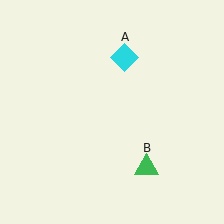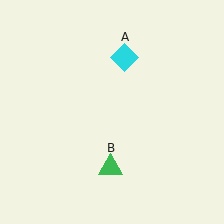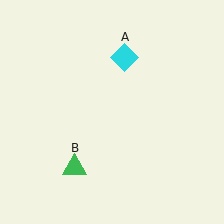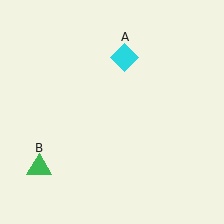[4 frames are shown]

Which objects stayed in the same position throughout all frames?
Cyan diamond (object A) remained stationary.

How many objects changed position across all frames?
1 object changed position: green triangle (object B).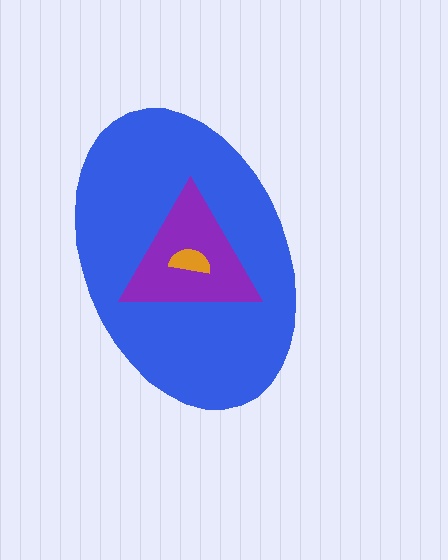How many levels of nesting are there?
3.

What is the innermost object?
The orange semicircle.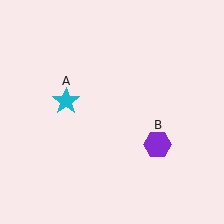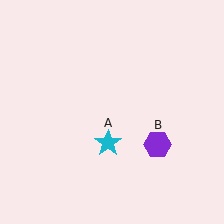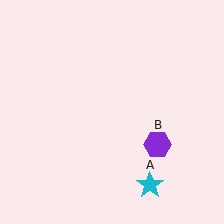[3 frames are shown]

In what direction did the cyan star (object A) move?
The cyan star (object A) moved down and to the right.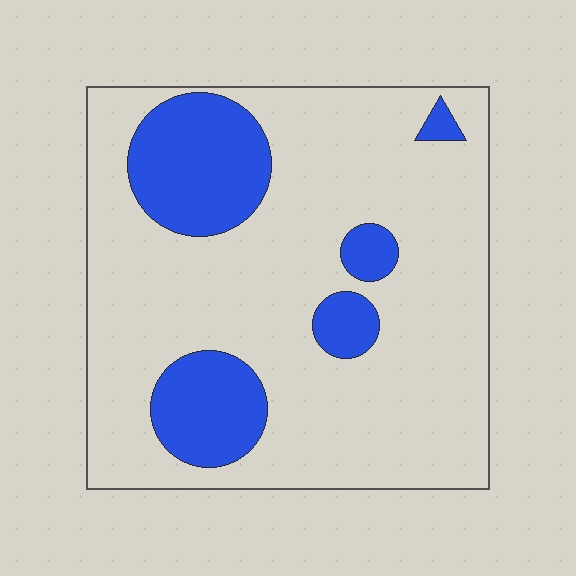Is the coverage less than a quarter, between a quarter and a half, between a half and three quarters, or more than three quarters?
Less than a quarter.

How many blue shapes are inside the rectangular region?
5.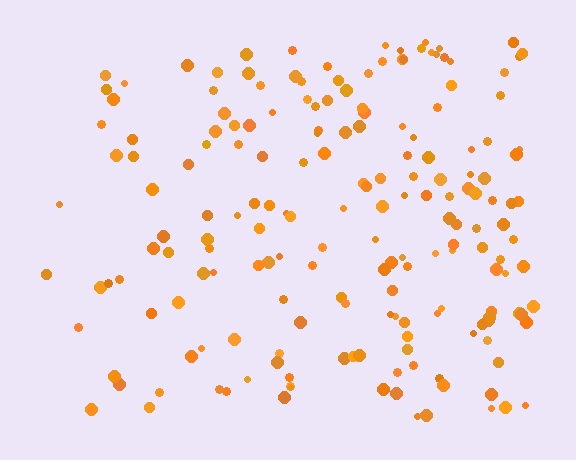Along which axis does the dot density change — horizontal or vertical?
Horizontal.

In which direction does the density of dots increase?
From left to right, with the right side densest.